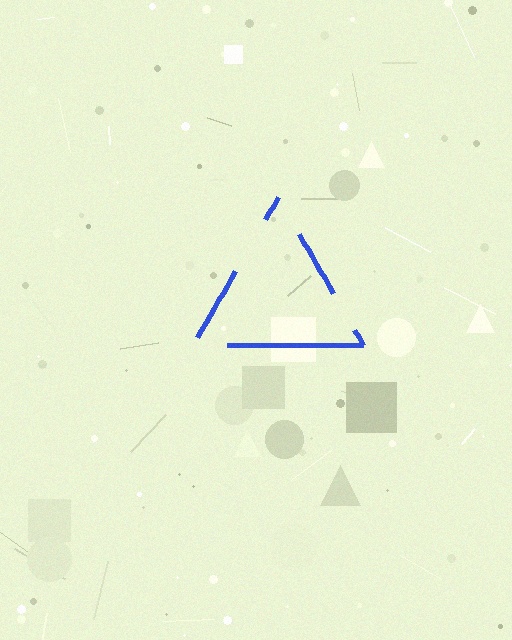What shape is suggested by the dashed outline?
The dashed outline suggests a triangle.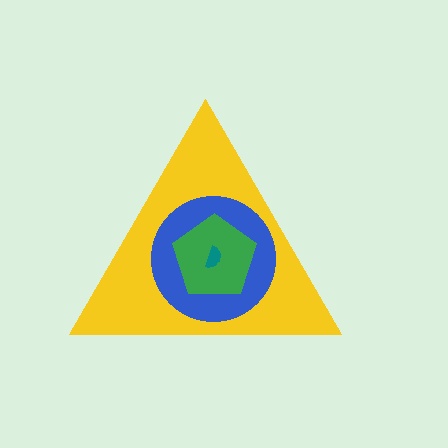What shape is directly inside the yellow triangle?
The blue circle.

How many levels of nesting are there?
4.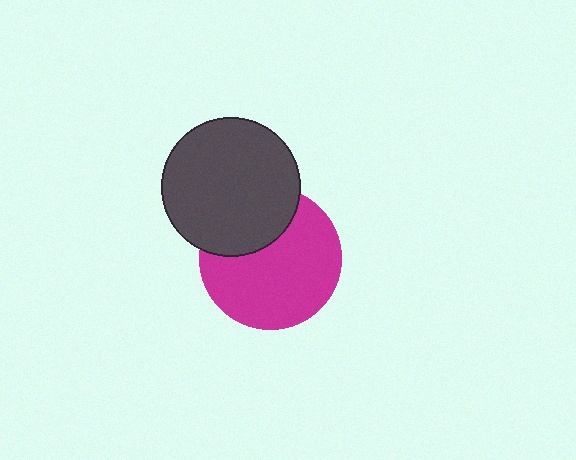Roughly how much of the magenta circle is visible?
Most of it is visible (roughly 70%).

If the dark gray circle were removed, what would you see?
You would see the complete magenta circle.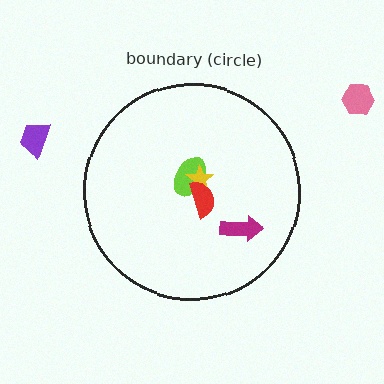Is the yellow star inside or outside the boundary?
Inside.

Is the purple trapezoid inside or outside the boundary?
Outside.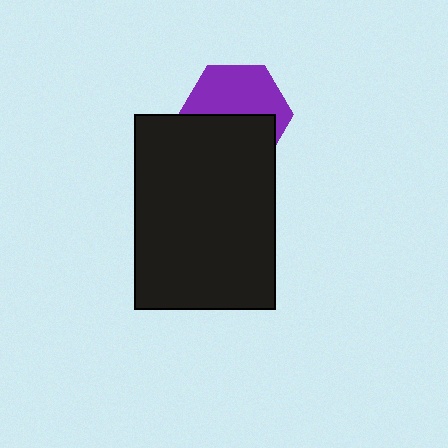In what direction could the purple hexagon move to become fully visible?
The purple hexagon could move up. That would shift it out from behind the black rectangle entirely.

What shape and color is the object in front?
The object in front is a black rectangle.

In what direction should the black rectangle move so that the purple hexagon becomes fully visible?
The black rectangle should move down. That is the shortest direction to clear the overlap and leave the purple hexagon fully visible.